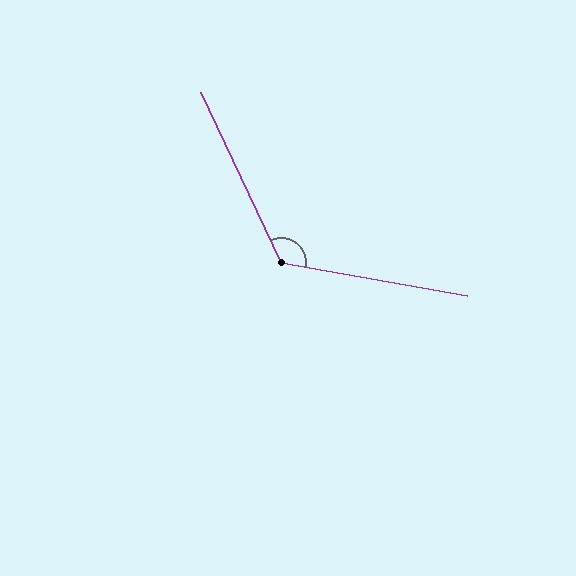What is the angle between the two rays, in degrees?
Approximately 125 degrees.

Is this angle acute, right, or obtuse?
It is obtuse.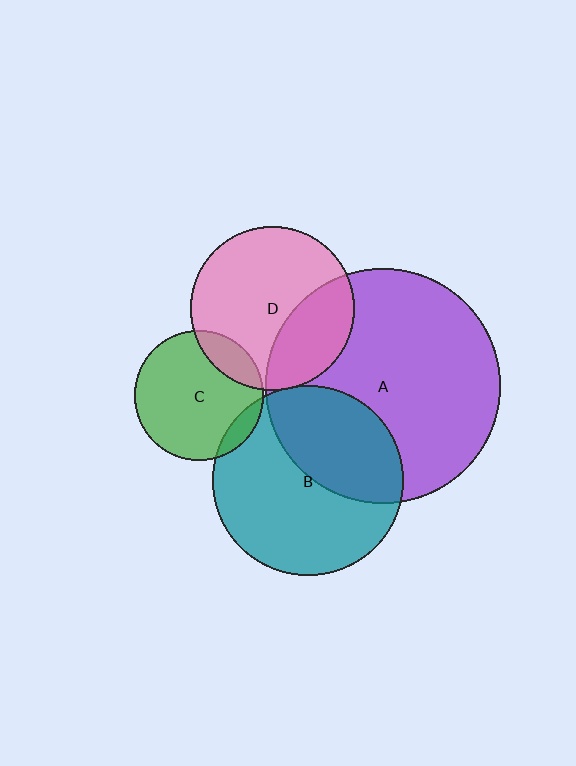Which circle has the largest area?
Circle A (purple).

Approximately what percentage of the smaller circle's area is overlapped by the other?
Approximately 40%.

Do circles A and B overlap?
Yes.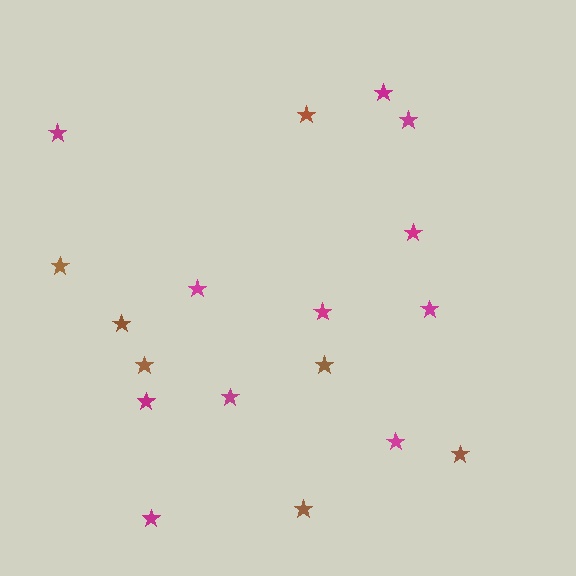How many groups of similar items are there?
There are 2 groups: one group of magenta stars (11) and one group of brown stars (7).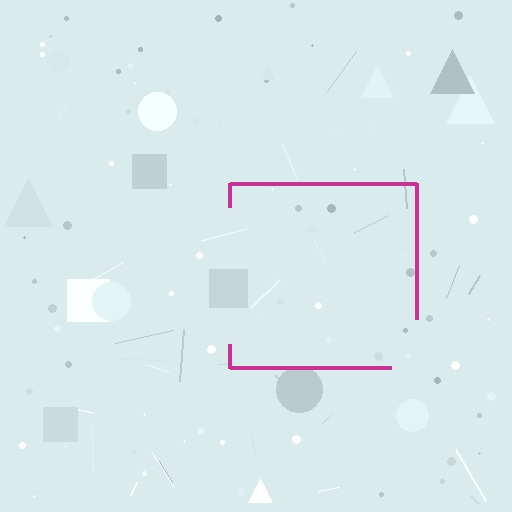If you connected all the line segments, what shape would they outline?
They would outline a square.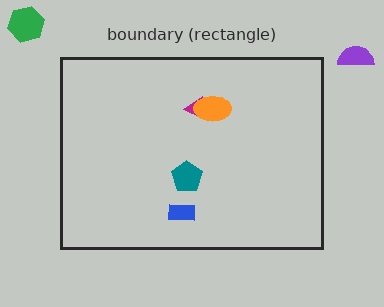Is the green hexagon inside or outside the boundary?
Outside.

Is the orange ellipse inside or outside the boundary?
Inside.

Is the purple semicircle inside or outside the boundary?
Outside.